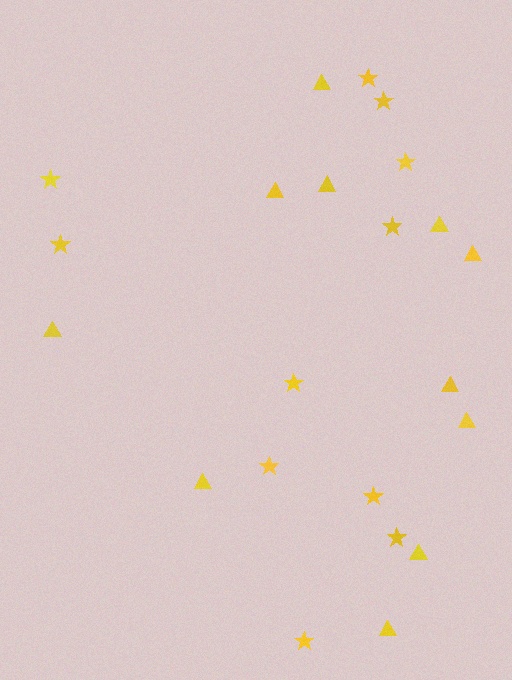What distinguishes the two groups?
There are 2 groups: one group of triangles (11) and one group of stars (11).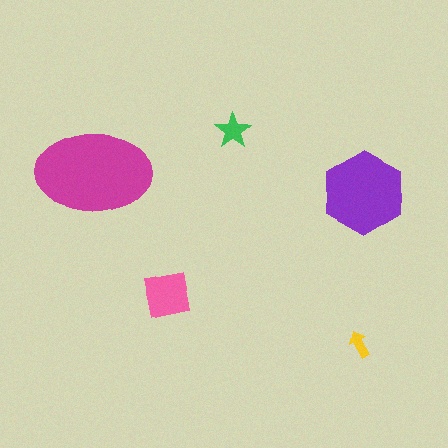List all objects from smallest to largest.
The yellow arrow, the green star, the pink square, the purple hexagon, the magenta ellipse.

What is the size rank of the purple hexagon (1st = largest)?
2nd.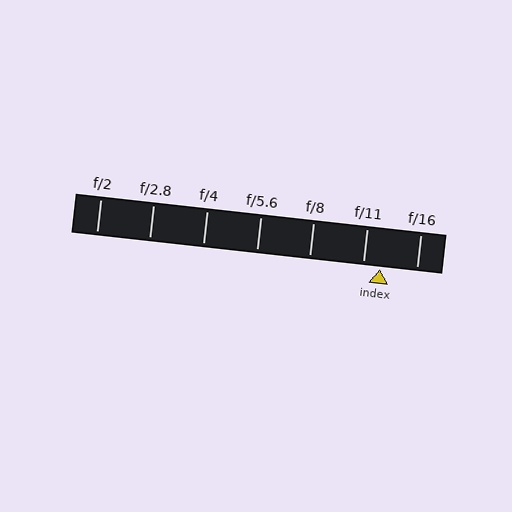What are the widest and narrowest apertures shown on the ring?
The widest aperture shown is f/2 and the narrowest is f/16.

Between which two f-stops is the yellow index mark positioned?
The index mark is between f/11 and f/16.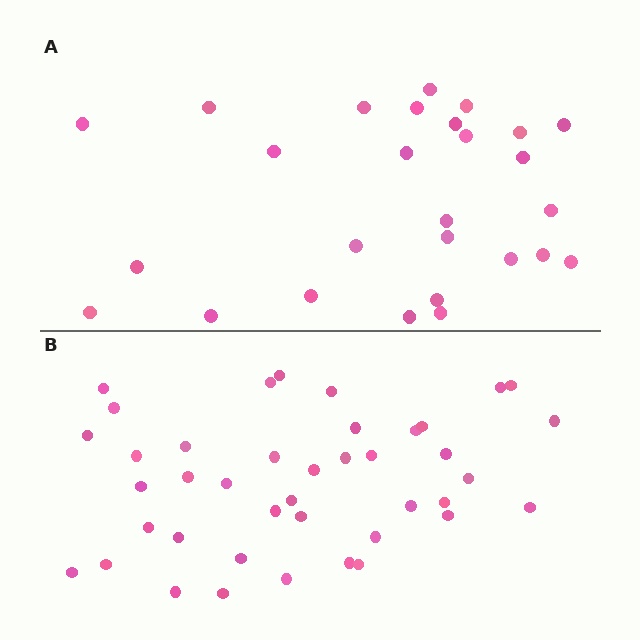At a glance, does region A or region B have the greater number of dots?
Region B (the bottom region) has more dots.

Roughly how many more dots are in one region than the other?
Region B has approximately 15 more dots than region A.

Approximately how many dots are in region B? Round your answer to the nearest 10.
About 40 dots. (The exact count is 41, which rounds to 40.)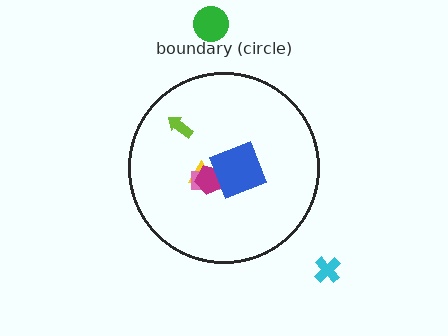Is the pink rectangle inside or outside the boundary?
Inside.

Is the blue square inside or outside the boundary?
Inside.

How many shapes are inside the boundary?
5 inside, 2 outside.